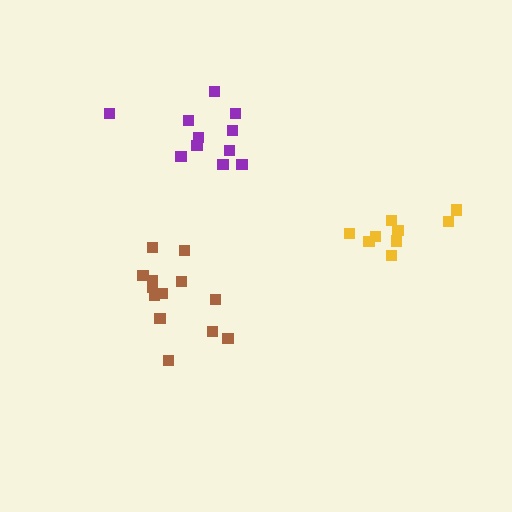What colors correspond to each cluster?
The clusters are colored: yellow, brown, purple.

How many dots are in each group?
Group 1: 9 dots, Group 2: 13 dots, Group 3: 11 dots (33 total).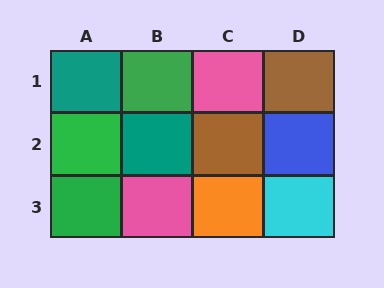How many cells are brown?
2 cells are brown.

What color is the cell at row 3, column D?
Cyan.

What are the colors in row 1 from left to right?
Teal, green, pink, brown.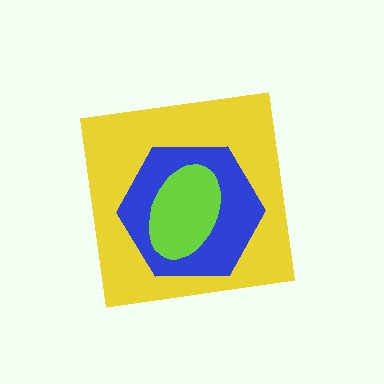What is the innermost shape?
The lime ellipse.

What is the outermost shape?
The yellow square.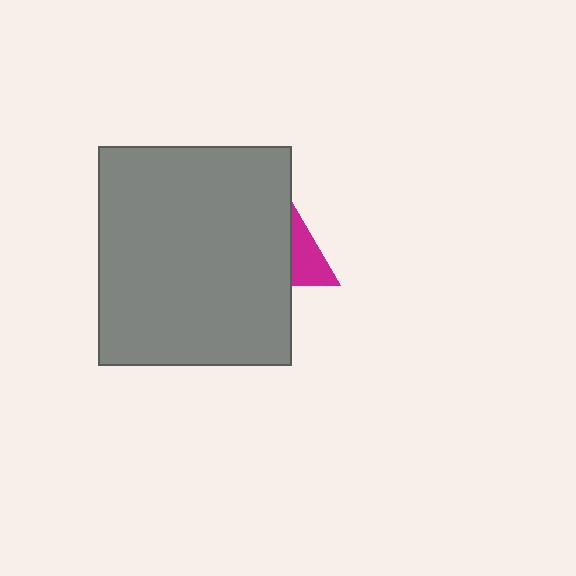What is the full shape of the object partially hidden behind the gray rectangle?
The partially hidden object is a magenta triangle.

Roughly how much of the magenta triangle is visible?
A small part of it is visible (roughly 39%).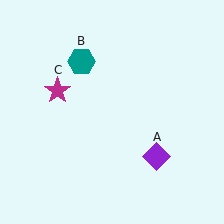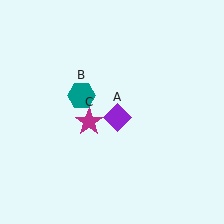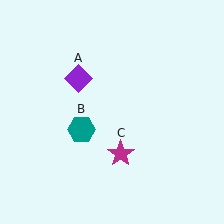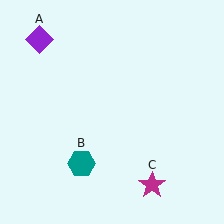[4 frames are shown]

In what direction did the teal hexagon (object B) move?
The teal hexagon (object B) moved down.